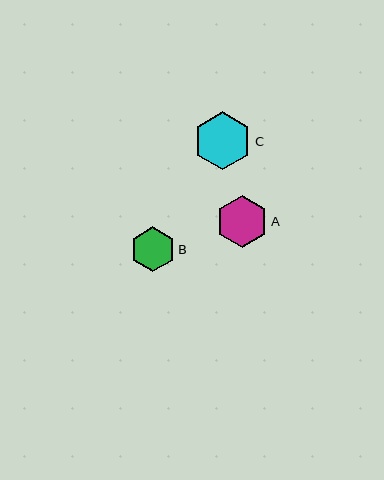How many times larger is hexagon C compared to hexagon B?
Hexagon C is approximately 1.3 times the size of hexagon B.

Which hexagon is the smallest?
Hexagon B is the smallest with a size of approximately 45 pixels.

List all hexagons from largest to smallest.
From largest to smallest: C, A, B.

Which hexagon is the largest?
Hexagon C is the largest with a size of approximately 58 pixels.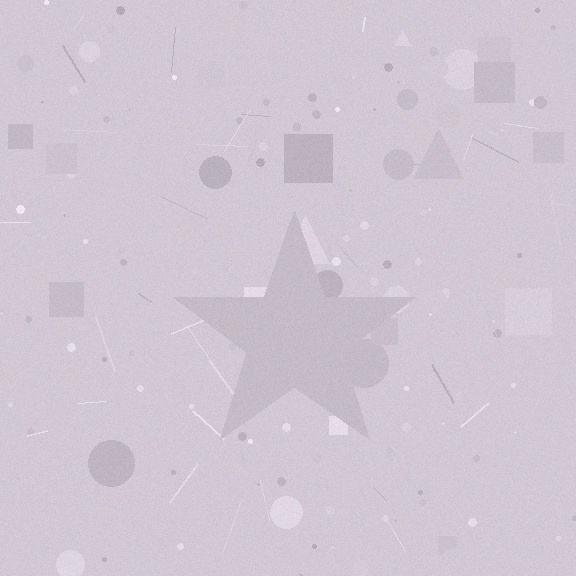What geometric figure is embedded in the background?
A star is embedded in the background.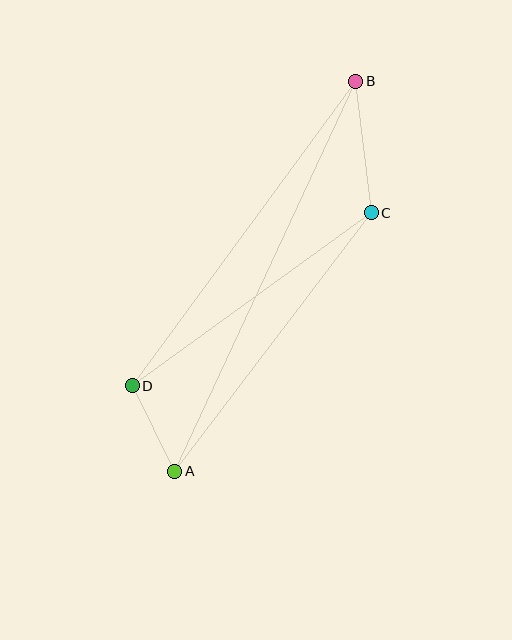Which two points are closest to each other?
Points A and D are closest to each other.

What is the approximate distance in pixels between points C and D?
The distance between C and D is approximately 295 pixels.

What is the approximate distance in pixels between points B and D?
The distance between B and D is approximately 378 pixels.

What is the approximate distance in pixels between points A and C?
The distance between A and C is approximately 325 pixels.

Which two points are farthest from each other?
Points A and B are farthest from each other.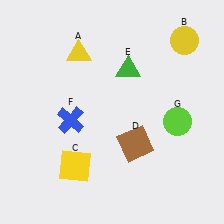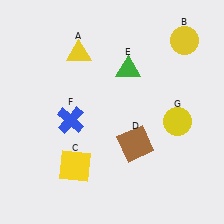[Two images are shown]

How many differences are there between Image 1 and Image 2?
There is 1 difference between the two images.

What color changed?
The circle (G) changed from lime in Image 1 to yellow in Image 2.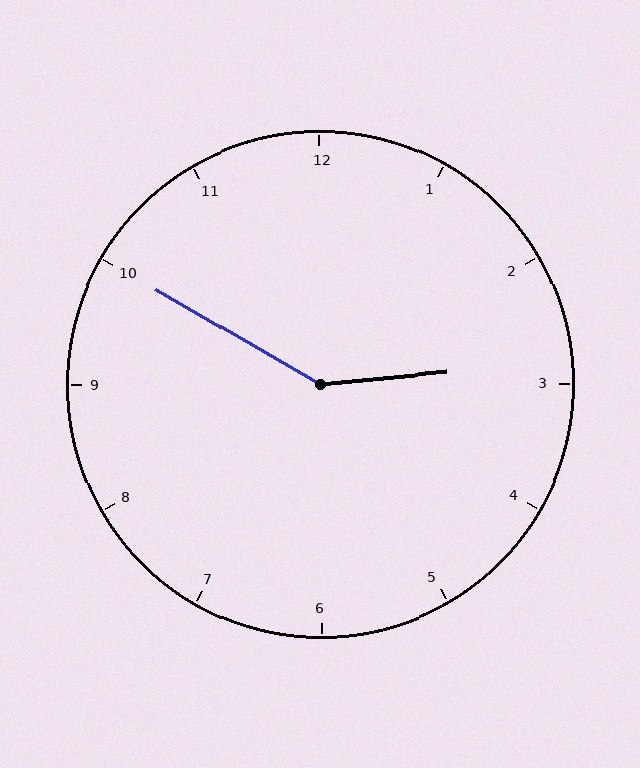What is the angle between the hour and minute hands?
Approximately 145 degrees.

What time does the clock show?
2:50.